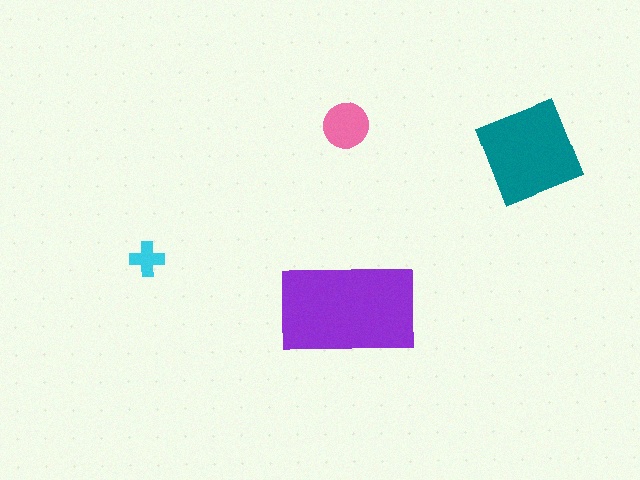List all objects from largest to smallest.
The purple rectangle, the teal diamond, the pink circle, the cyan cross.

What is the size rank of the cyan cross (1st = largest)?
4th.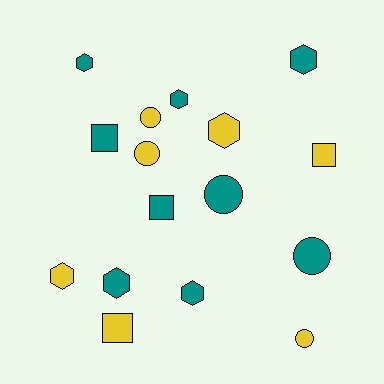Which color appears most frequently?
Teal, with 9 objects.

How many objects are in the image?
There are 16 objects.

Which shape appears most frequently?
Hexagon, with 7 objects.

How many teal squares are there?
There are 2 teal squares.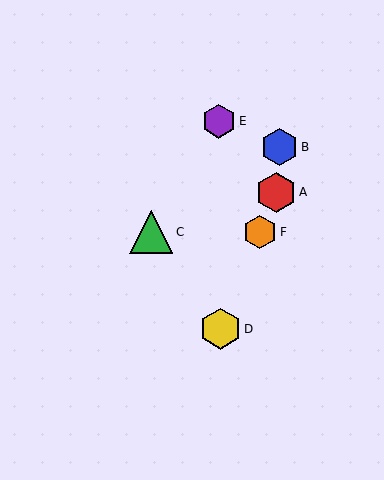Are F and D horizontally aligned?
No, F is at y≈232 and D is at y≈329.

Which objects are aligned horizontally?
Objects C, F are aligned horizontally.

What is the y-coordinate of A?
Object A is at y≈193.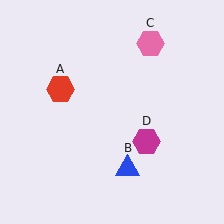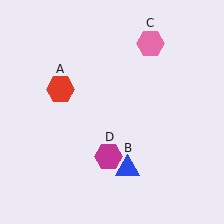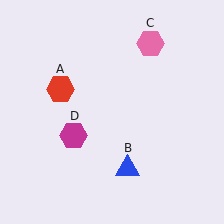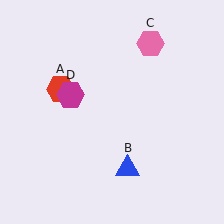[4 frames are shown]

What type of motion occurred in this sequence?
The magenta hexagon (object D) rotated clockwise around the center of the scene.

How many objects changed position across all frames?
1 object changed position: magenta hexagon (object D).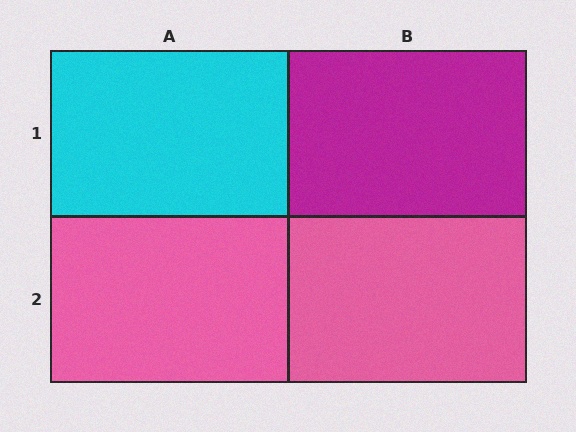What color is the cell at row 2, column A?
Pink.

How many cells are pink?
2 cells are pink.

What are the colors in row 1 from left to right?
Cyan, magenta.